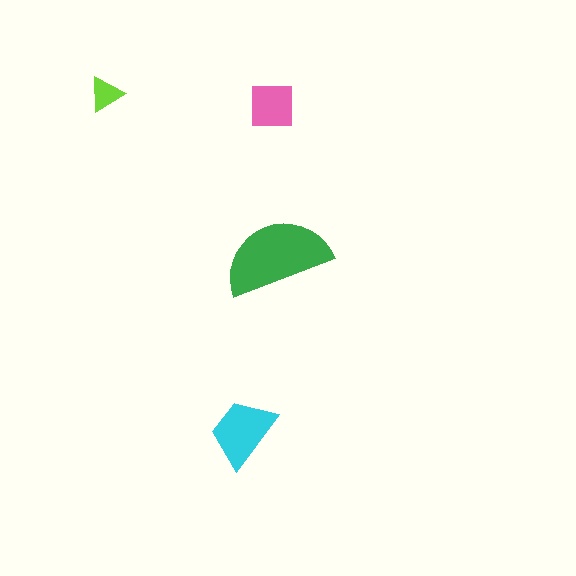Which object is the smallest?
The lime triangle.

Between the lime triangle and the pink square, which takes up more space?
The pink square.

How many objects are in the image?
There are 4 objects in the image.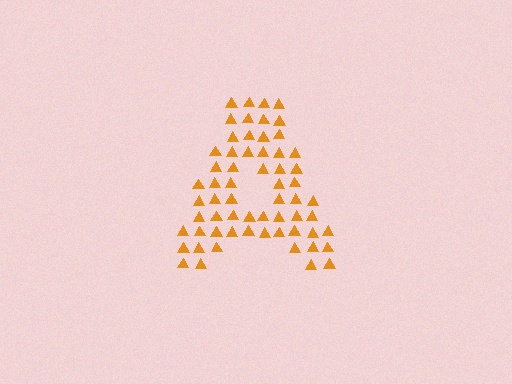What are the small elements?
The small elements are triangles.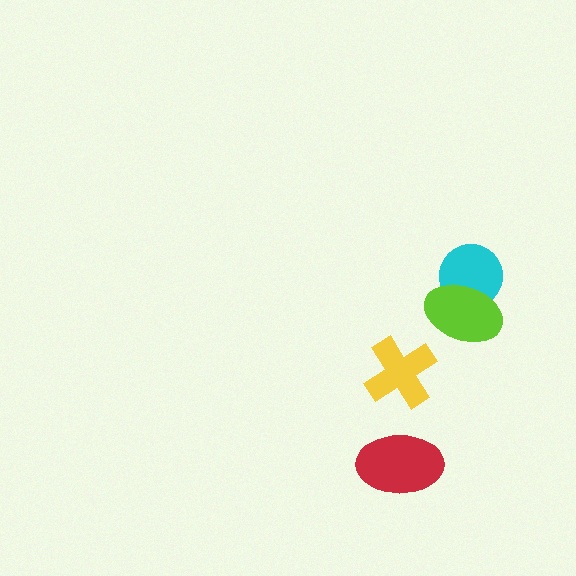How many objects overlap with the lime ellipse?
1 object overlaps with the lime ellipse.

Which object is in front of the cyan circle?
The lime ellipse is in front of the cyan circle.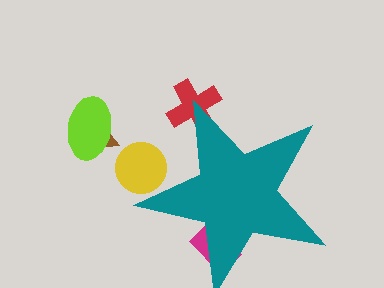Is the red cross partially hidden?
Yes, the red cross is partially hidden behind the teal star.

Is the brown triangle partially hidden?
No, the brown triangle is fully visible.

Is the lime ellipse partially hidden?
No, the lime ellipse is fully visible.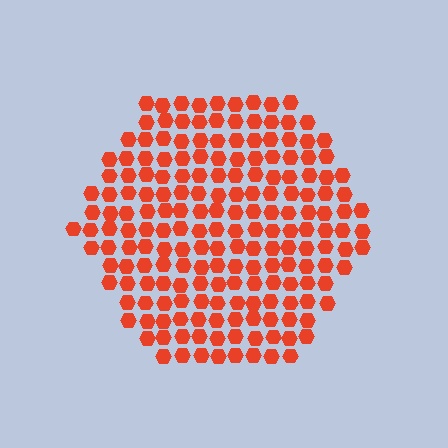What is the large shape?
The large shape is a hexagon.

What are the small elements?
The small elements are hexagons.